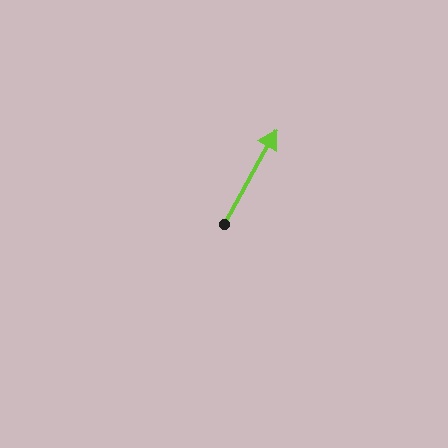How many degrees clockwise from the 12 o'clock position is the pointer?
Approximately 29 degrees.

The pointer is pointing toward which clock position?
Roughly 1 o'clock.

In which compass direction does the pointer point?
Northeast.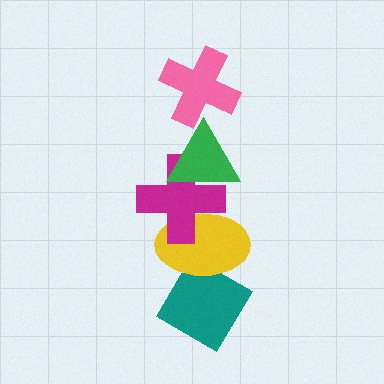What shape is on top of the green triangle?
The pink cross is on top of the green triangle.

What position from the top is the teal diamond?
The teal diamond is 5th from the top.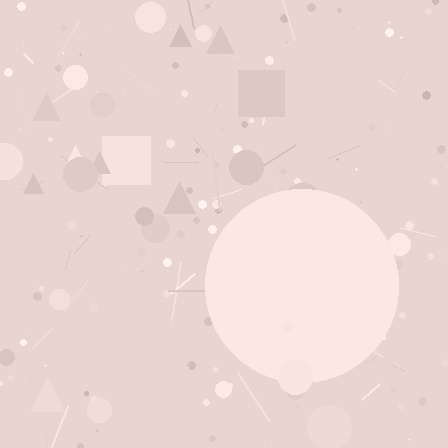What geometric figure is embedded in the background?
A circle is embedded in the background.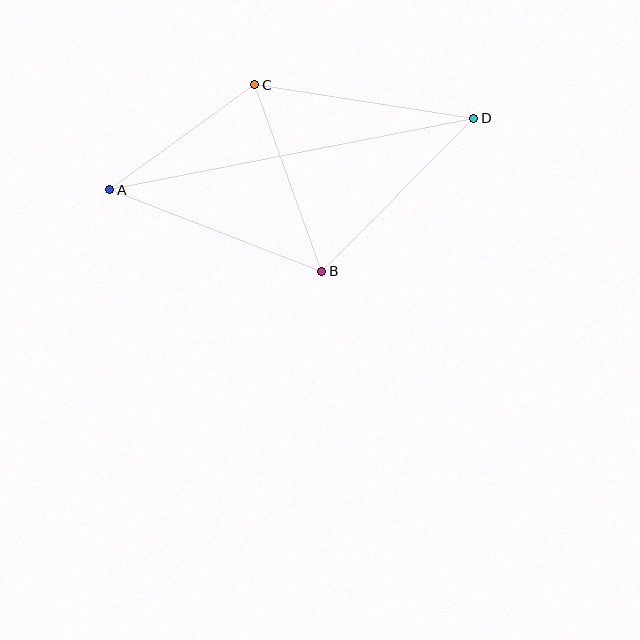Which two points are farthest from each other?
Points A and D are farthest from each other.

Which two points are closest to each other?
Points A and C are closest to each other.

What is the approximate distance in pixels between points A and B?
The distance between A and B is approximately 227 pixels.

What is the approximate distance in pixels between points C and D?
The distance between C and D is approximately 222 pixels.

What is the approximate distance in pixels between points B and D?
The distance between B and D is approximately 216 pixels.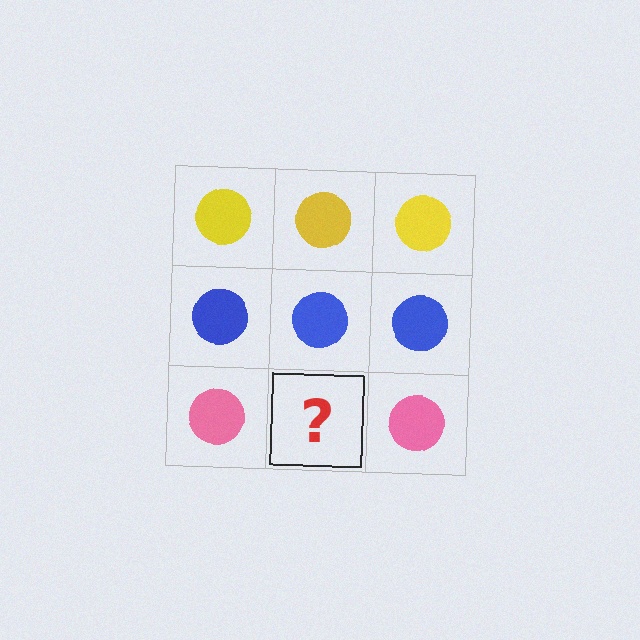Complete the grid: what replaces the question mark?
The question mark should be replaced with a pink circle.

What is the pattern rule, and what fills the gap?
The rule is that each row has a consistent color. The gap should be filled with a pink circle.